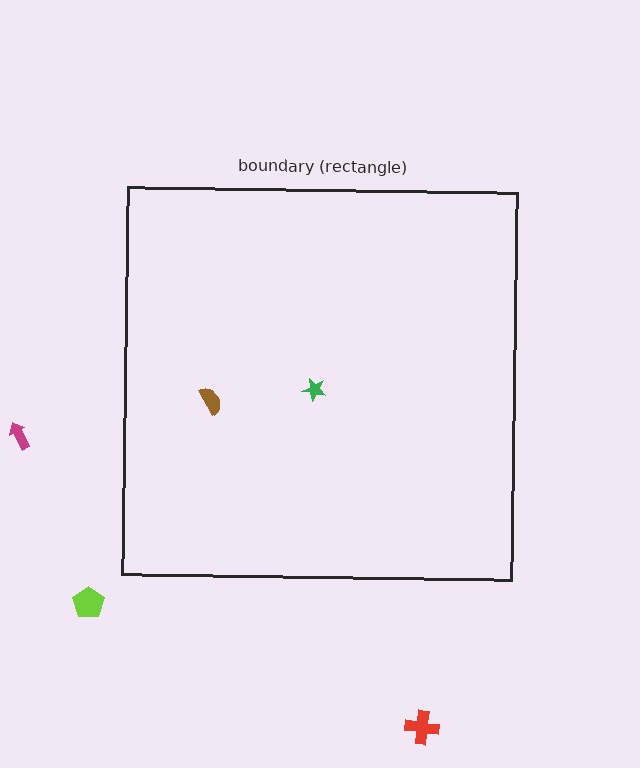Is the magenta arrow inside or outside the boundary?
Outside.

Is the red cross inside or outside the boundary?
Outside.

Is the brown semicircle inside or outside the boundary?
Inside.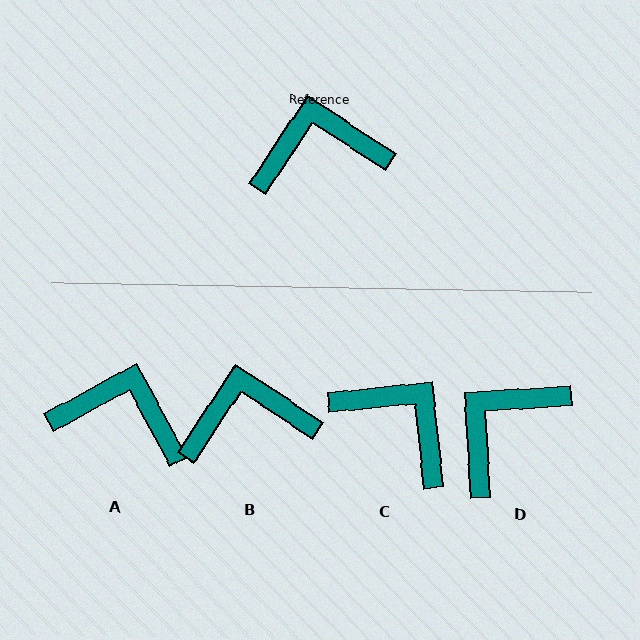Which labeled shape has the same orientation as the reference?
B.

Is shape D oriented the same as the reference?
No, it is off by about 37 degrees.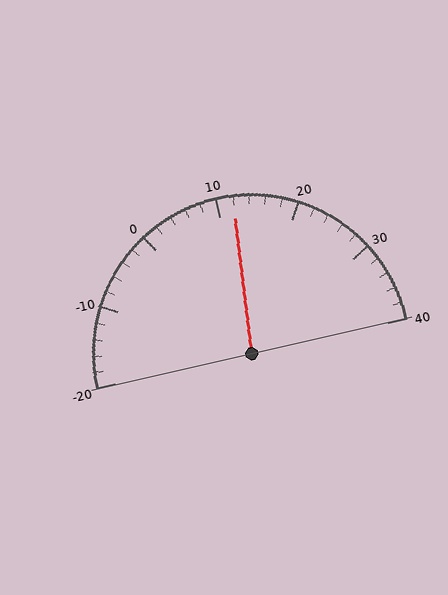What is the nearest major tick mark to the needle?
The nearest major tick mark is 10.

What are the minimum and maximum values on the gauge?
The gauge ranges from -20 to 40.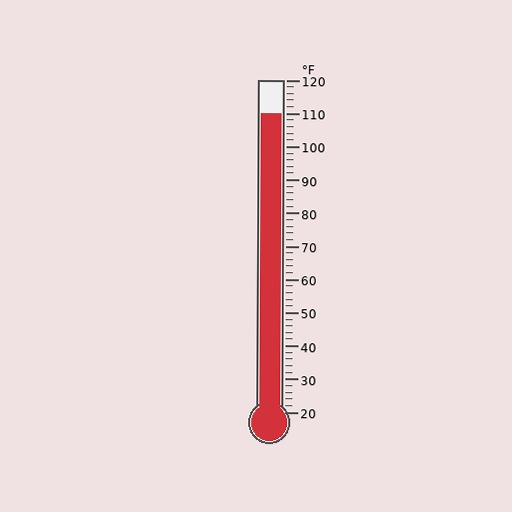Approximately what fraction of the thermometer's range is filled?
The thermometer is filled to approximately 90% of its range.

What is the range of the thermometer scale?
The thermometer scale ranges from 20°F to 120°F.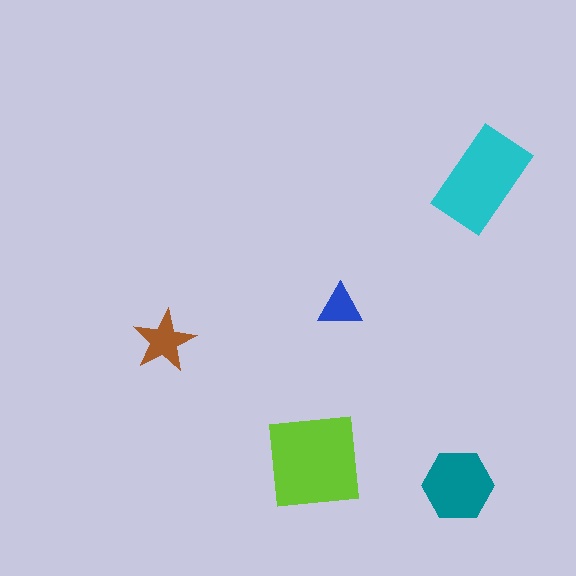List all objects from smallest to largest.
The blue triangle, the brown star, the teal hexagon, the cyan rectangle, the lime square.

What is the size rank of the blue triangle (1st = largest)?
5th.